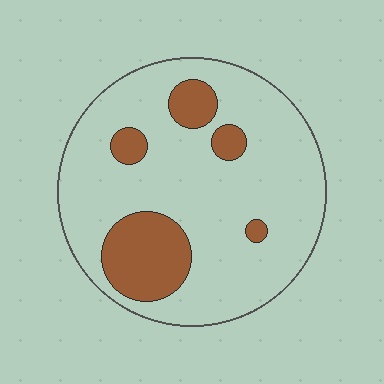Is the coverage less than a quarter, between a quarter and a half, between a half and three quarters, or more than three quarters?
Less than a quarter.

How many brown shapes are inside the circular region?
5.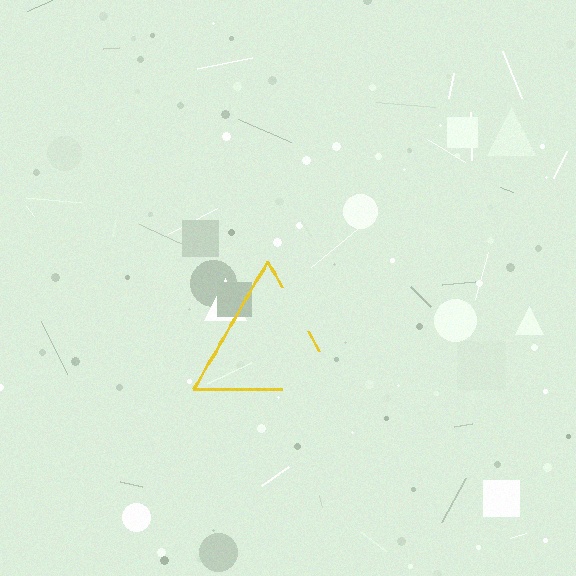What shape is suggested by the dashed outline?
The dashed outline suggests a triangle.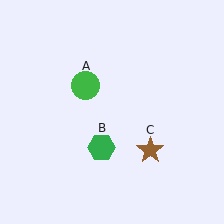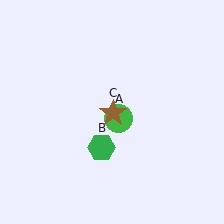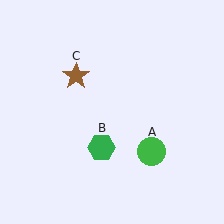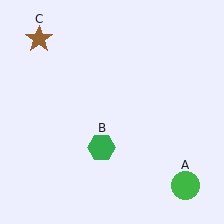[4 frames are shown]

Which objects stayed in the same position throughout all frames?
Green hexagon (object B) remained stationary.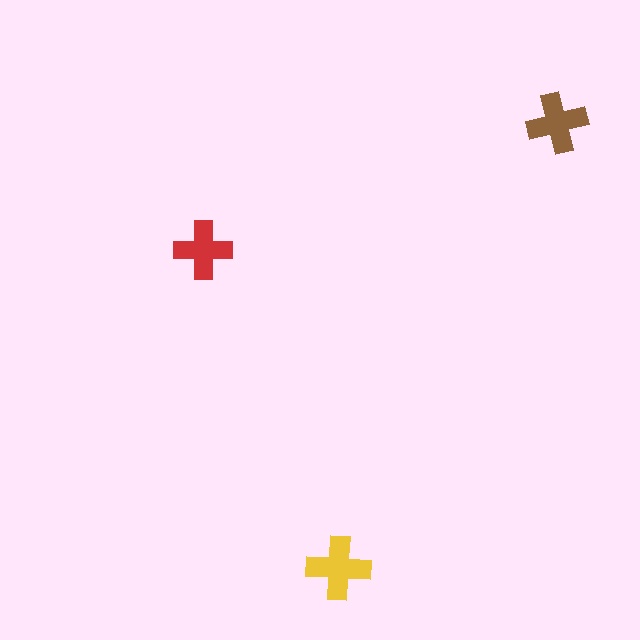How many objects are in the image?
There are 3 objects in the image.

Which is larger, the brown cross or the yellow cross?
The yellow one.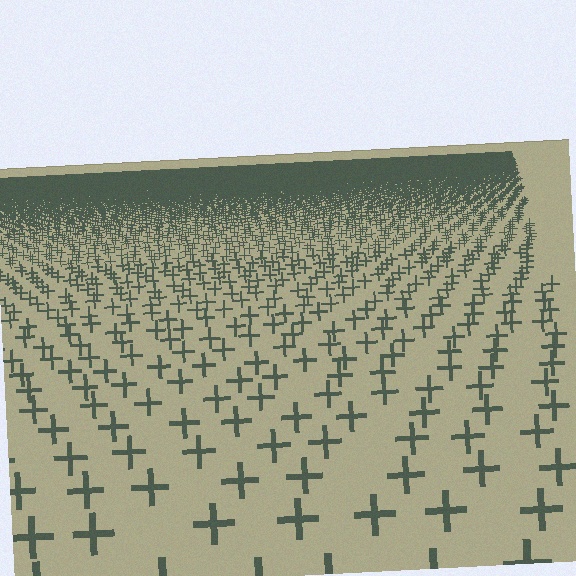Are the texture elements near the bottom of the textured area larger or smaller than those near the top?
Larger. Near the bottom, elements are closer to the viewer and appear at a bigger on-screen size.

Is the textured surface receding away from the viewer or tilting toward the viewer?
The surface is receding away from the viewer. Texture elements get smaller and denser toward the top.